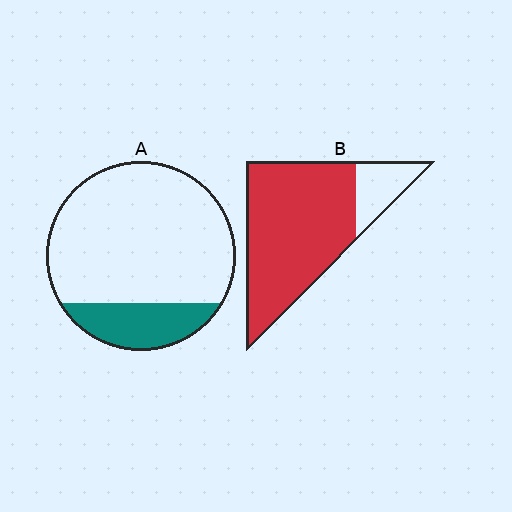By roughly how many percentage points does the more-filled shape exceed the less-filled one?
By roughly 65 percentage points (B over A).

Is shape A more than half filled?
No.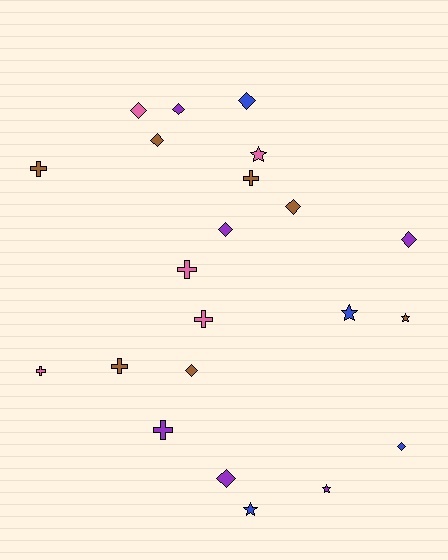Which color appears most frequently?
Brown, with 7 objects.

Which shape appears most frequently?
Diamond, with 10 objects.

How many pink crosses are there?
There are 3 pink crosses.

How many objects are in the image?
There are 22 objects.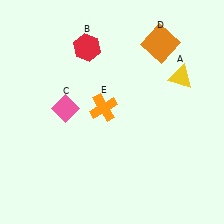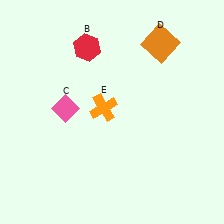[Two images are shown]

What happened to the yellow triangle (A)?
The yellow triangle (A) was removed in Image 2. It was in the top-right area of Image 1.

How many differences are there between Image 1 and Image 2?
There is 1 difference between the two images.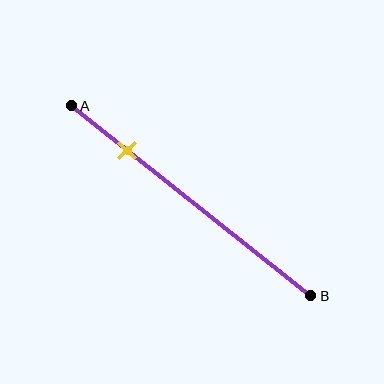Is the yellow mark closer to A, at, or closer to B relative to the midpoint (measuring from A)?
The yellow mark is closer to point A than the midpoint of segment AB.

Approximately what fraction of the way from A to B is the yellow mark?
The yellow mark is approximately 25% of the way from A to B.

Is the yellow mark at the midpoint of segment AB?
No, the mark is at about 25% from A, not at the 50% midpoint.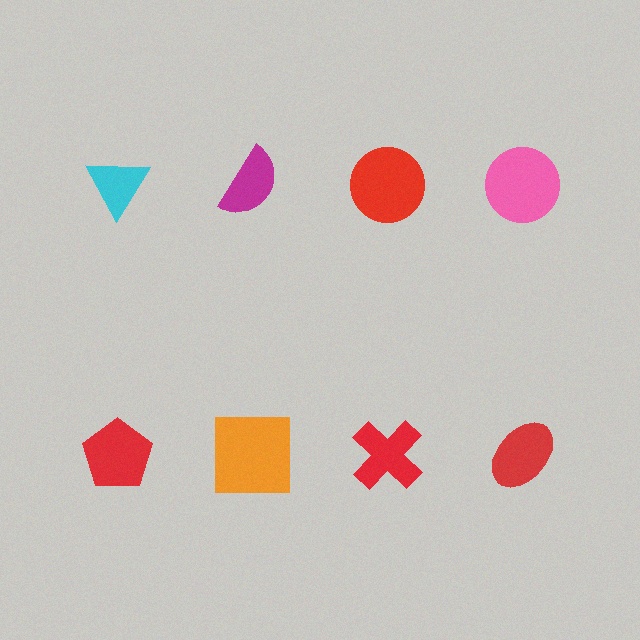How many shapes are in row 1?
4 shapes.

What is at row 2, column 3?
A red cross.